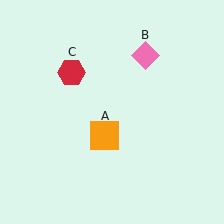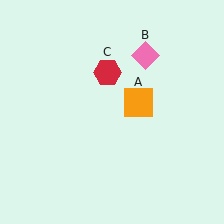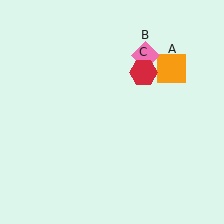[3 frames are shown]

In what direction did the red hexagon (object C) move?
The red hexagon (object C) moved right.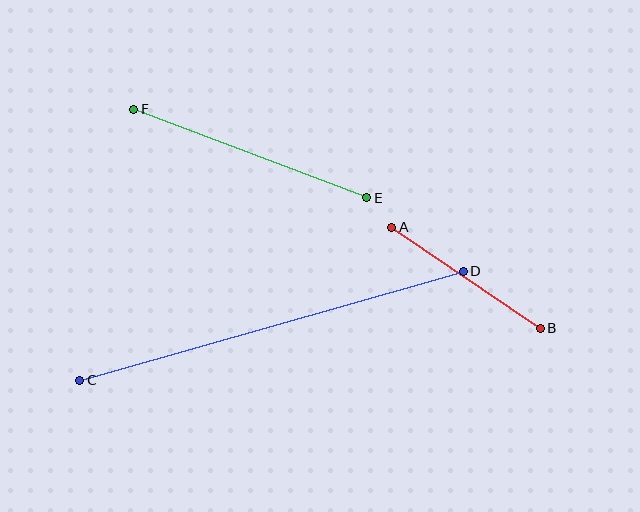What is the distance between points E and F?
The distance is approximately 249 pixels.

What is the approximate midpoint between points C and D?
The midpoint is at approximately (271, 326) pixels.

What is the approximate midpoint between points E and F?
The midpoint is at approximately (250, 154) pixels.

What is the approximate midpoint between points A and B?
The midpoint is at approximately (466, 278) pixels.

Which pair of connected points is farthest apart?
Points C and D are farthest apart.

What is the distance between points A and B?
The distance is approximately 179 pixels.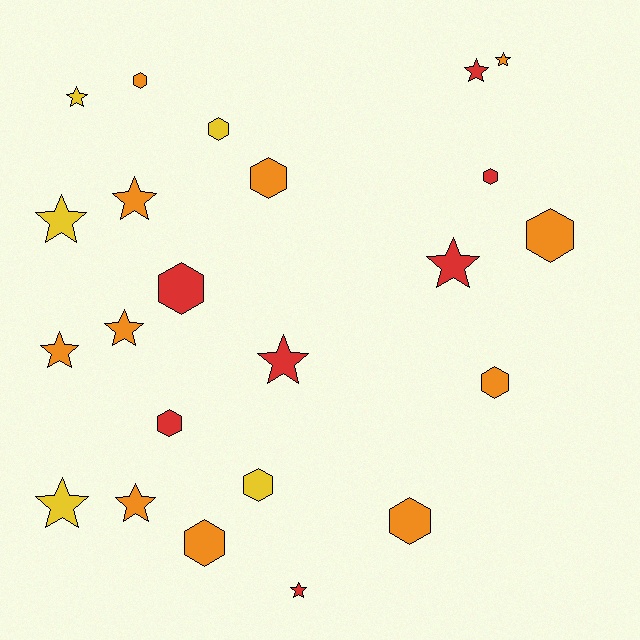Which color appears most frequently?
Orange, with 11 objects.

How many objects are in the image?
There are 23 objects.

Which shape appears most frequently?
Star, with 12 objects.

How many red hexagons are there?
There are 3 red hexagons.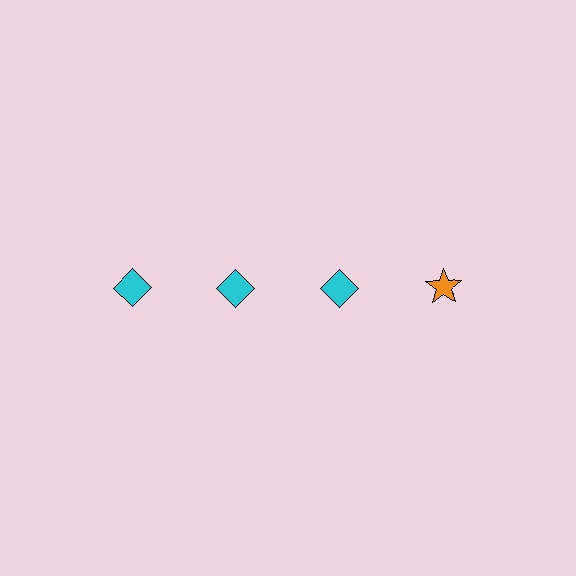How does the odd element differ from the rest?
It differs in both color (orange instead of cyan) and shape (star instead of diamond).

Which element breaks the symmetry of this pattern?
The orange star in the top row, second from right column breaks the symmetry. All other shapes are cyan diamonds.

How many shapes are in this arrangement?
There are 4 shapes arranged in a grid pattern.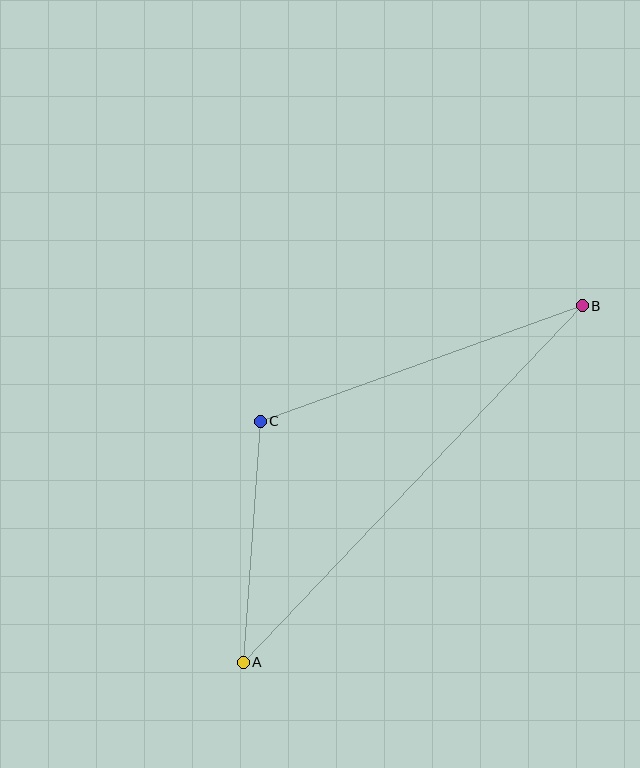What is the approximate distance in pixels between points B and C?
The distance between B and C is approximately 342 pixels.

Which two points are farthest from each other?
Points A and B are farthest from each other.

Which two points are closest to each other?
Points A and C are closest to each other.